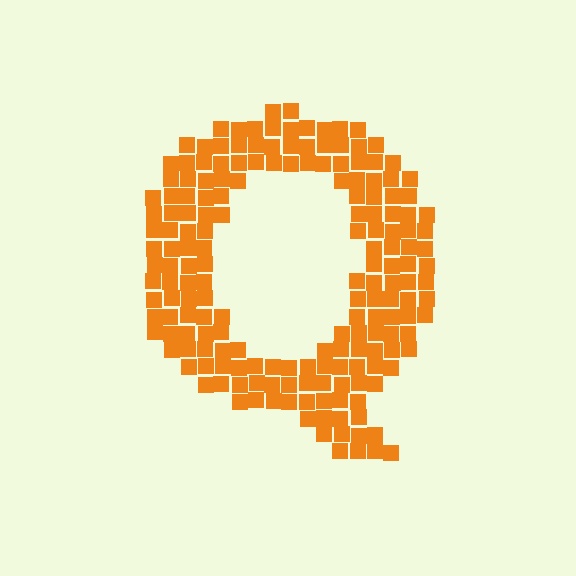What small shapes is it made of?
It is made of small squares.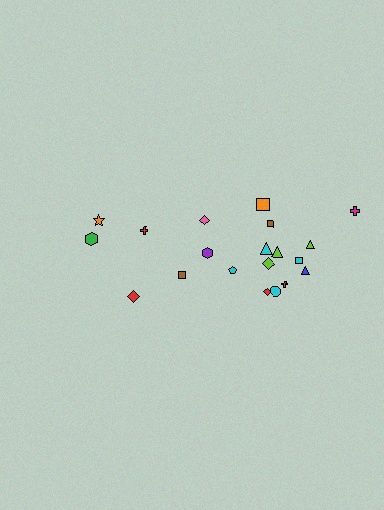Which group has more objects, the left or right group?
The right group.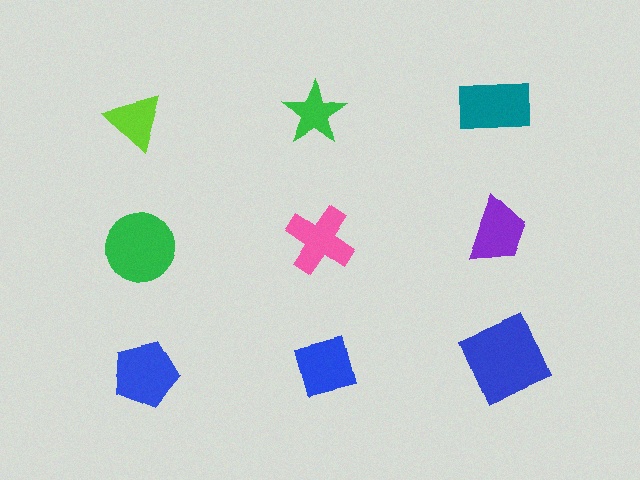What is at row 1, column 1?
A lime triangle.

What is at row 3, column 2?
A blue square.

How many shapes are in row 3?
3 shapes.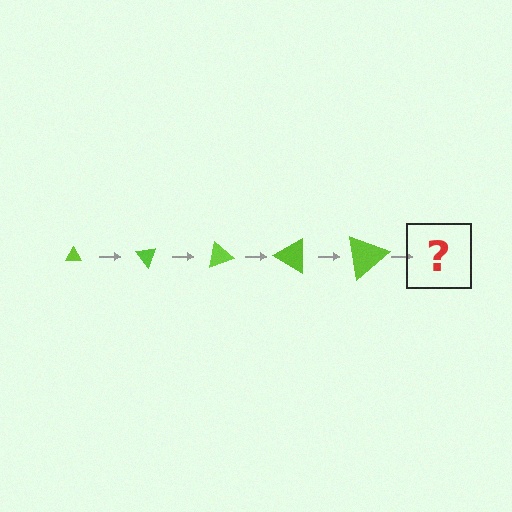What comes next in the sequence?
The next element should be a triangle, larger than the previous one and rotated 250 degrees from the start.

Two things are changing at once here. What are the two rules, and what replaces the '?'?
The two rules are that the triangle grows larger each step and it rotates 50 degrees each step. The '?' should be a triangle, larger than the previous one and rotated 250 degrees from the start.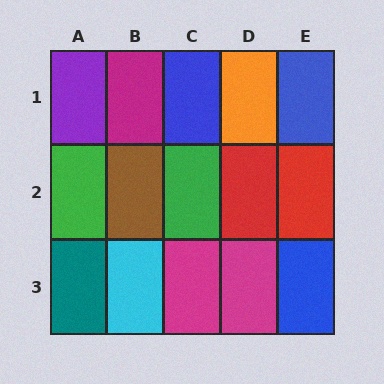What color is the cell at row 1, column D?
Orange.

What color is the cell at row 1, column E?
Blue.